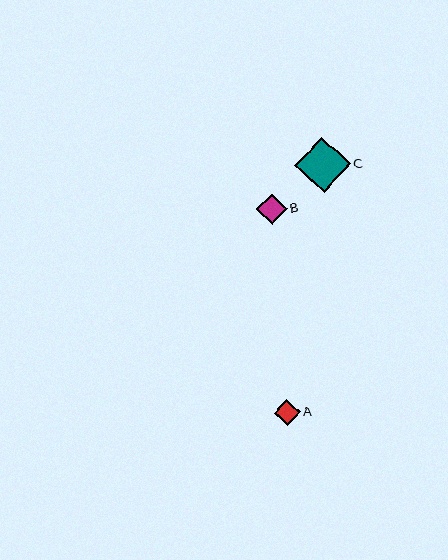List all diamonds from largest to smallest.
From largest to smallest: C, B, A.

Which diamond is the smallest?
Diamond A is the smallest with a size of approximately 26 pixels.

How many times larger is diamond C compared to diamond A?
Diamond C is approximately 2.1 times the size of diamond A.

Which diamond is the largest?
Diamond C is the largest with a size of approximately 56 pixels.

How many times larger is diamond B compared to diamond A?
Diamond B is approximately 1.2 times the size of diamond A.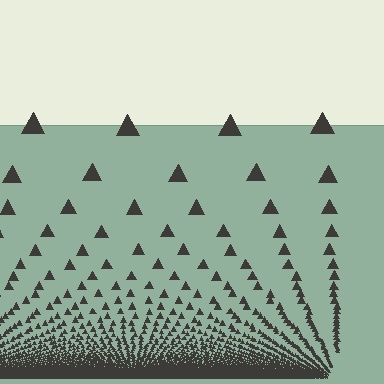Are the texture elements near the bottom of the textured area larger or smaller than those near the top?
Smaller. The gradient is inverted — elements near the bottom are smaller and denser.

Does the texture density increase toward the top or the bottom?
Density increases toward the bottom.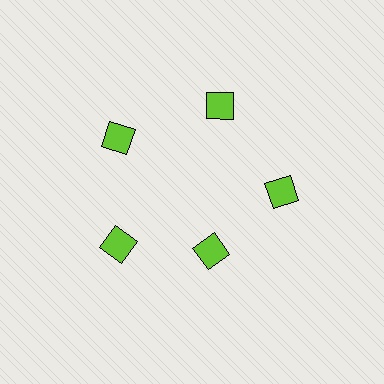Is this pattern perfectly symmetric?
No. The 5 lime diamonds are arranged in a ring, but one element near the 5 o'clock position is pulled inward toward the center, breaking the 5-fold rotational symmetry.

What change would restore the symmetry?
The symmetry would be restored by moving it outward, back onto the ring so that all 5 diamonds sit at equal angles and equal distance from the center.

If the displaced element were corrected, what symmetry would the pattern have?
It would have 5-fold rotational symmetry — the pattern would map onto itself every 72 degrees.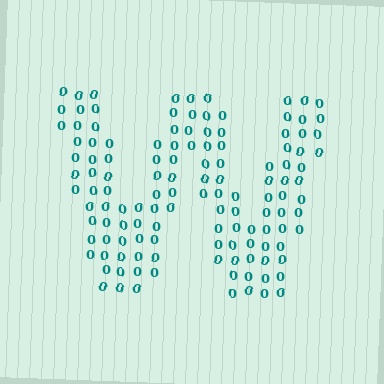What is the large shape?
The large shape is the letter W.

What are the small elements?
The small elements are digit 0's.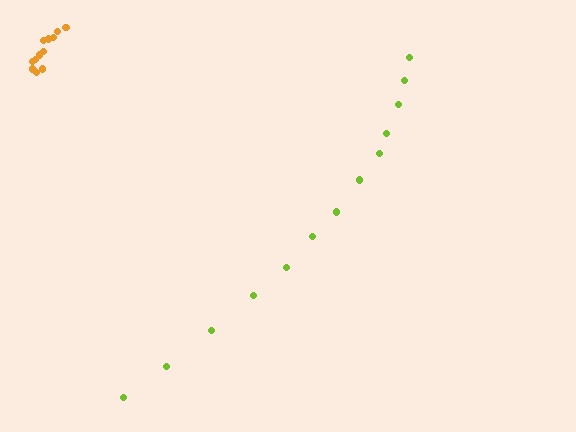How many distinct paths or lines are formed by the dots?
There are 2 distinct paths.